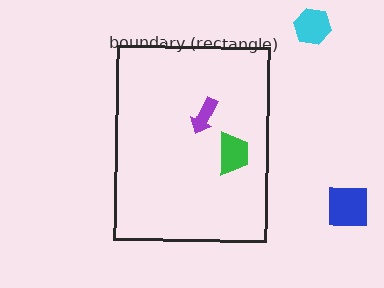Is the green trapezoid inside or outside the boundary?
Inside.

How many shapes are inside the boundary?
2 inside, 2 outside.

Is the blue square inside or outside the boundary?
Outside.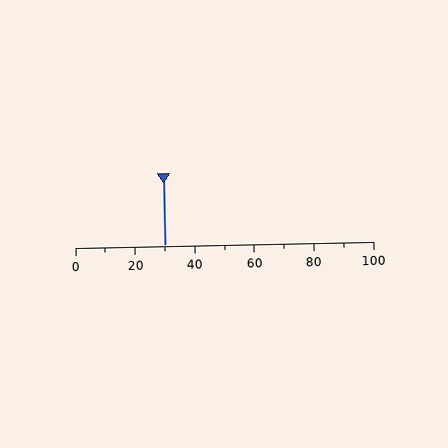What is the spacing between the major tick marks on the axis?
The major ticks are spaced 20 apart.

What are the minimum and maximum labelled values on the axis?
The axis runs from 0 to 100.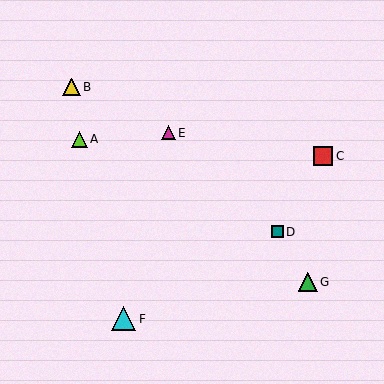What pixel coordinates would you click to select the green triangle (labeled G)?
Click at (308, 282) to select the green triangle G.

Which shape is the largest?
The cyan triangle (labeled F) is the largest.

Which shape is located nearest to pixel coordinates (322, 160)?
The red square (labeled C) at (323, 156) is nearest to that location.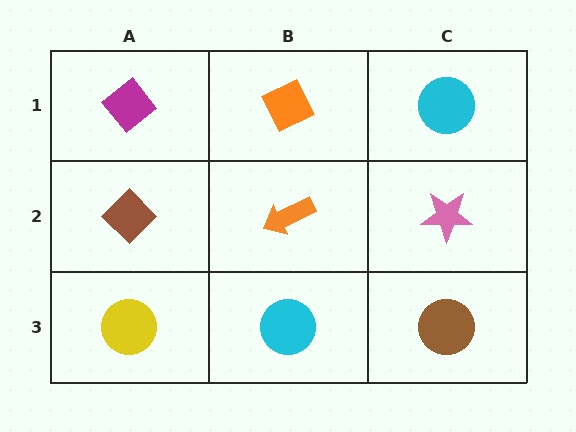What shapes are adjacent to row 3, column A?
A brown diamond (row 2, column A), a cyan circle (row 3, column B).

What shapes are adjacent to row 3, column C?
A pink star (row 2, column C), a cyan circle (row 3, column B).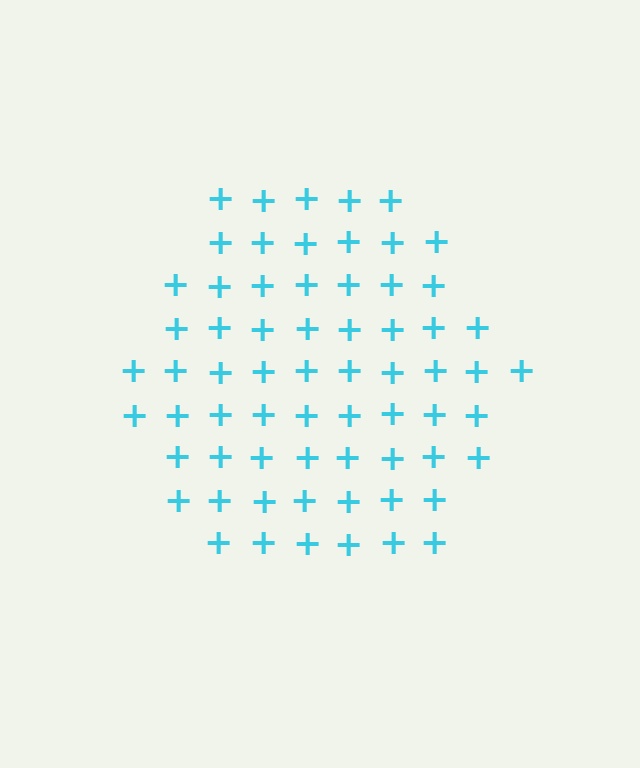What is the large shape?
The large shape is a hexagon.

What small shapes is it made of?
It is made of small plus signs.